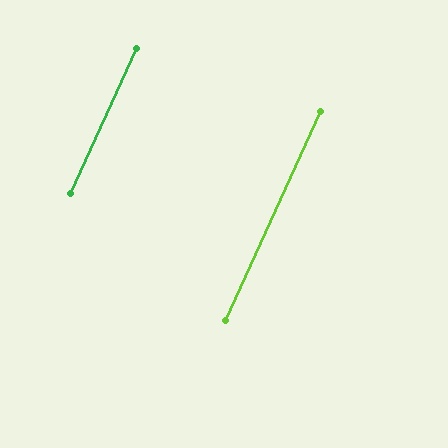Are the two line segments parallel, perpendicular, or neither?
Parallel — their directions differ by only 0.1°.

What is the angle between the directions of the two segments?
Approximately 0 degrees.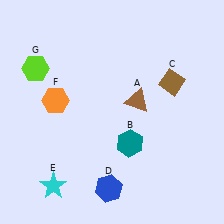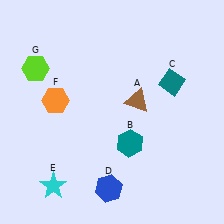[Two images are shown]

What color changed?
The diamond (C) changed from brown in Image 1 to teal in Image 2.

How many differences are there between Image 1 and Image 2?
There is 1 difference between the two images.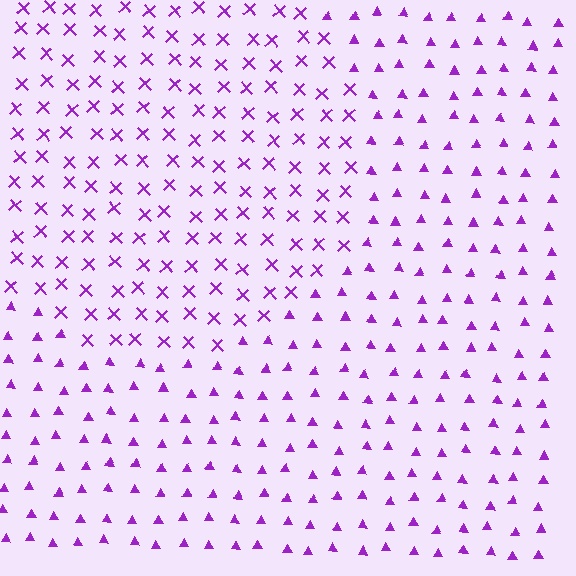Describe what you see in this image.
The image is filled with small purple elements arranged in a uniform grid. A circle-shaped region contains X marks, while the surrounding area contains triangles. The boundary is defined purely by the change in element shape.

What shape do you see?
I see a circle.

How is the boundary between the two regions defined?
The boundary is defined by a change in element shape: X marks inside vs. triangles outside. All elements share the same color and spacing.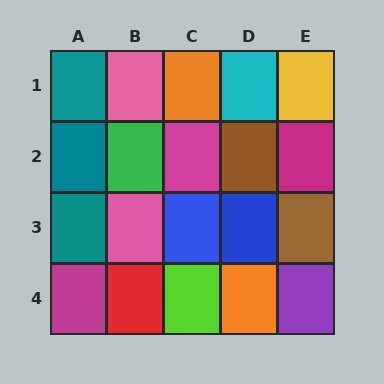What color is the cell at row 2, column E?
Magenta.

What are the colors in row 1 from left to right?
Teal, pink, orange, cyan, yellow.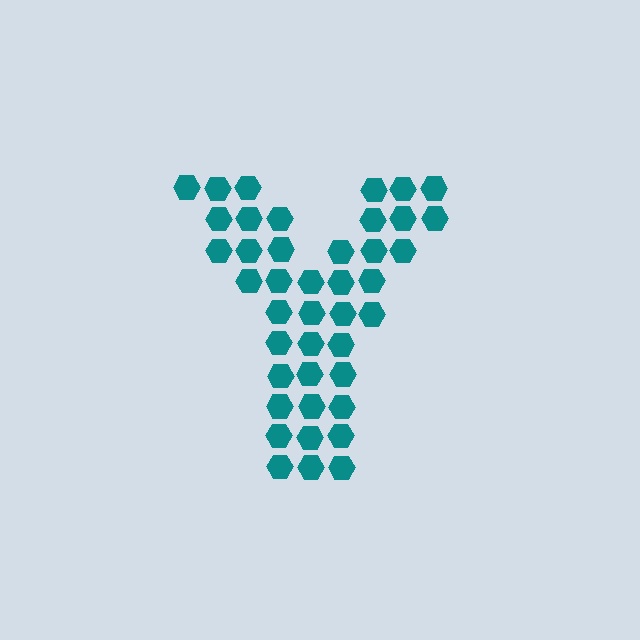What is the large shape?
The large shape is the letter Y.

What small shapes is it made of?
It is made of small hexagons.